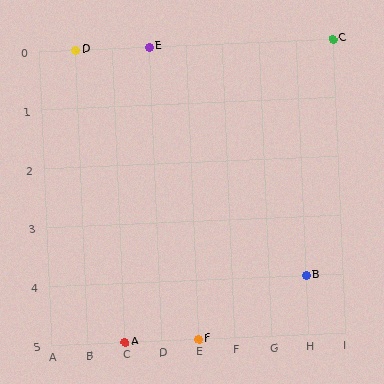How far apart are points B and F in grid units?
Points B and F are 3 columns and 1 row apart (about 3.2 grid units diagonally).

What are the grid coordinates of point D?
Point D is at grid coordinates (B, 0).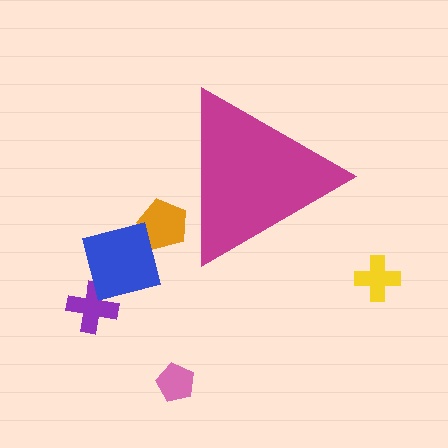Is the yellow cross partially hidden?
No, the yellow cross is fully visible.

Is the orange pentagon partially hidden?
Yes, the orange pentagon is partially hidden behind the magenta triangle.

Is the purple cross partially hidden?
No, the purple cross is fully visible.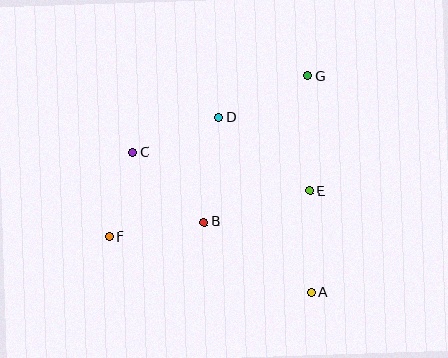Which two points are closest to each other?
Points C and F are closest to each other.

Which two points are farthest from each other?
Points F and G are farthest from each other.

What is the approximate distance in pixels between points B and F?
The distance between B and F is approximately 96 pixels.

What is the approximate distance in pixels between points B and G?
The distance between B and G is approximately 179 pixels.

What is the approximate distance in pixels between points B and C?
The distance between B and C is approximately 100 pixels.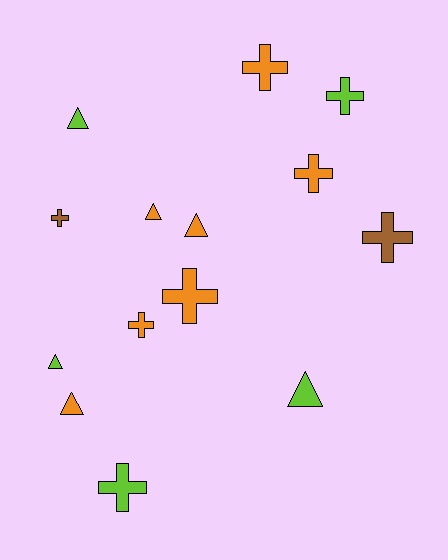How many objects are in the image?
There are 14 objects.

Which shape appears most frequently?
Cross, with 8 objects.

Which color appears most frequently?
Orange, with 7 objects.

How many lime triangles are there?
There are 3 lime triangles.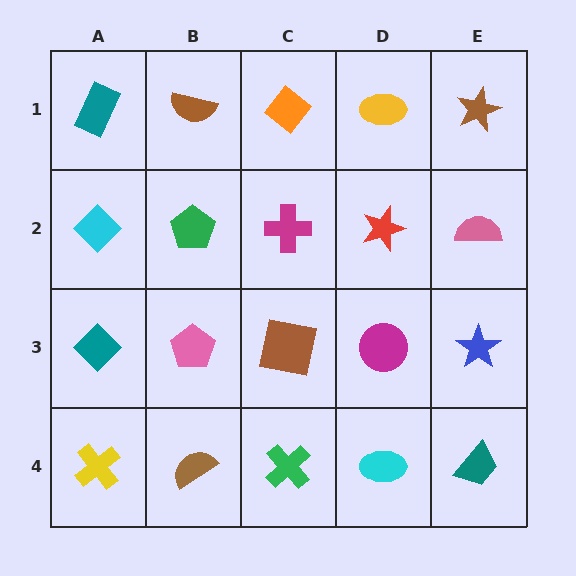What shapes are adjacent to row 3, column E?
A pink semicircle (row 2, column E), a teal trapezoid (row 4, column E), a magenta circle (row 3, column D).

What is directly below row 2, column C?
A brown square.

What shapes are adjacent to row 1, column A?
A cyan diamond (row 2, column A), a brown semicircle (row 1, column B).